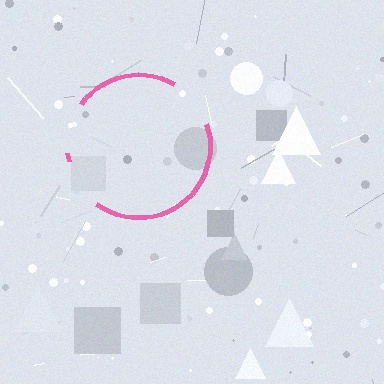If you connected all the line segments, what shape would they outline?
They would outline a circle.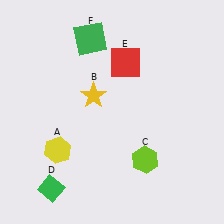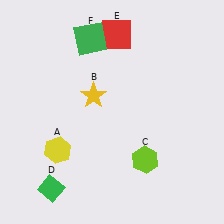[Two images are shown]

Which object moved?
The red square (E) moved up.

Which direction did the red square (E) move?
The red square (E) moved up.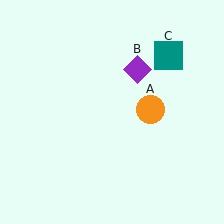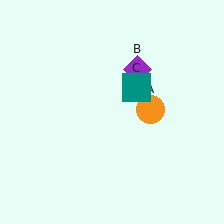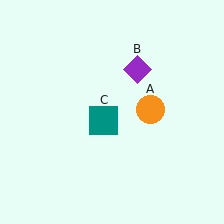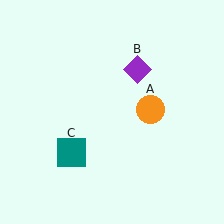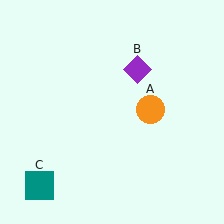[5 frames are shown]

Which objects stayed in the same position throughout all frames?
Orange circle (object A) and purple diamond (object B) remained stationary.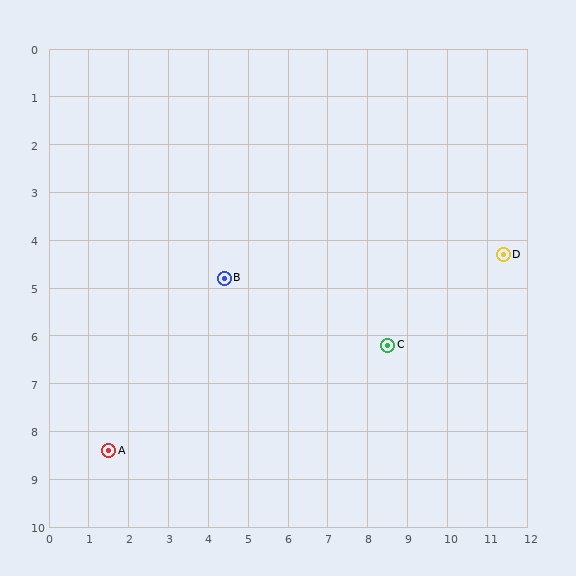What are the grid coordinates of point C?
Point C is at approximately (8.5, 6.2).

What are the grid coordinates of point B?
Point B is at approximately (4.4, 4.8).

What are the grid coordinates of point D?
Point D is at approximately (11.4, 4.3).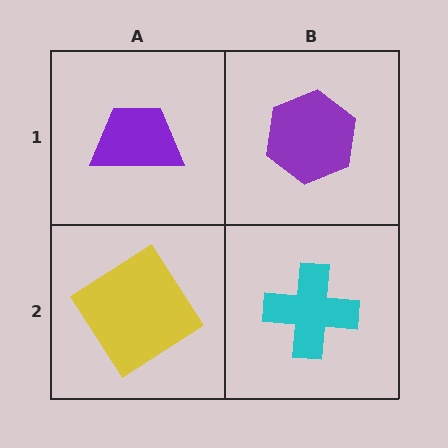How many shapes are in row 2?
2 shapes.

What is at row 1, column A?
A purple trapezoid.